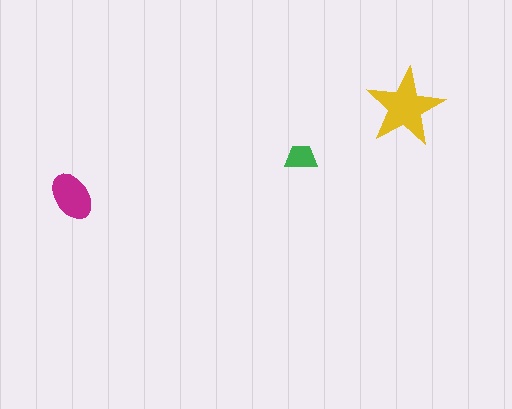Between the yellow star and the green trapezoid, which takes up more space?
The yellow star.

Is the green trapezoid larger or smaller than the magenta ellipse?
Smaller.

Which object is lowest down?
The magenta ellipse is bottommost.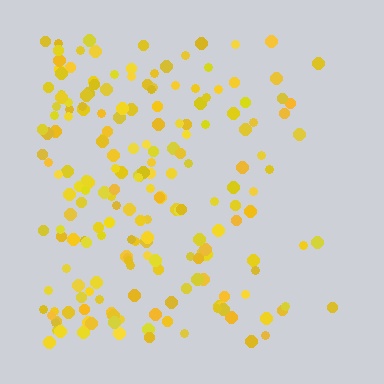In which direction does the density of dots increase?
From right to left, with the left side densest.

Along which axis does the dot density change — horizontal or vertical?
Horizontal.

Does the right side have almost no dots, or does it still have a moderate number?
Still a moderate number, just noticeably fewer than the left.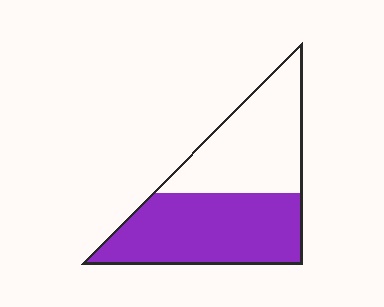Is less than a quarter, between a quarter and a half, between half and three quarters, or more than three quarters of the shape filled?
Between half and three quarters.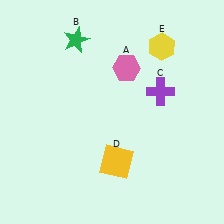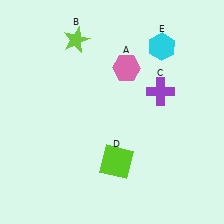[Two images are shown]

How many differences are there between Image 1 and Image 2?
There are 3 differences between the two images.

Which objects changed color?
B changed from green to lime. D changed from yellow to lime. E changed from yellow to cyan.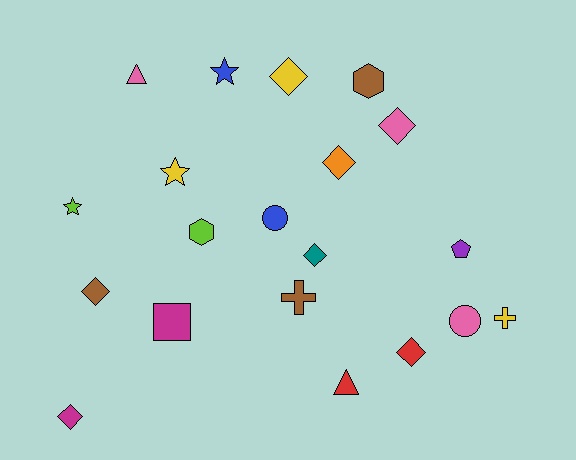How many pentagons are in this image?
There is 1 pentagon.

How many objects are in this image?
There are 20 objects.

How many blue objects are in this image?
There are 2 blue objects.